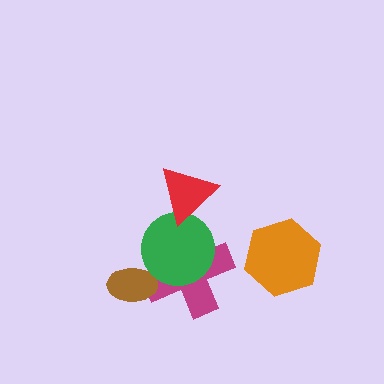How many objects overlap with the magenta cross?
2 objects overlap with the magenta cross.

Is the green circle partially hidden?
Yes, it is partially covered by another shape.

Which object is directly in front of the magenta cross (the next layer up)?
The brown ellipse is directly in front of the magenta cross.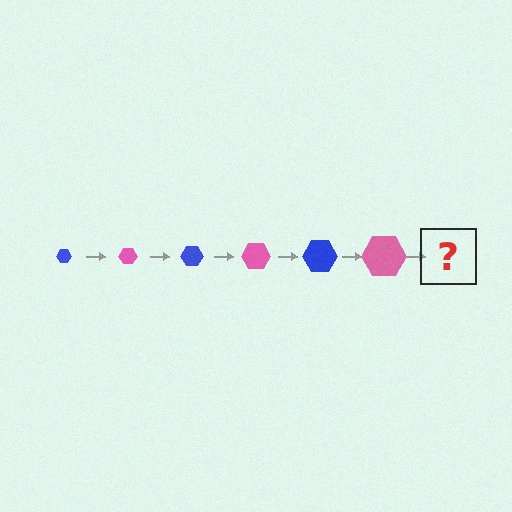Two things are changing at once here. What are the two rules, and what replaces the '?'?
The two rules are that the hexagon grows larger each step and the color cycles through blue and pink. The '?' should be a blue hexagon, larger than the previous one.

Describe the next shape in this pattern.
It should be a blue hexagon, larger than the previous one.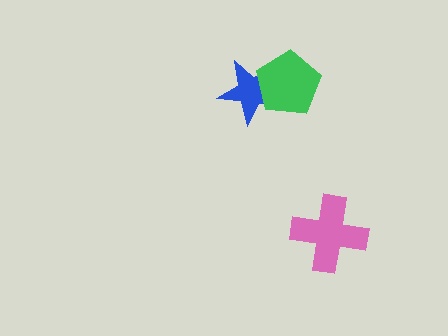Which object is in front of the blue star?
The green pentagon is in front of the blue star.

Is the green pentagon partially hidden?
No, no other shape covers it.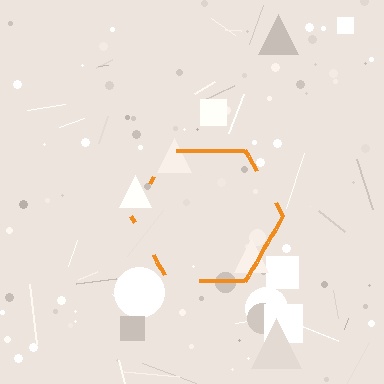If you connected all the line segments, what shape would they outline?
They would outline a hexagon.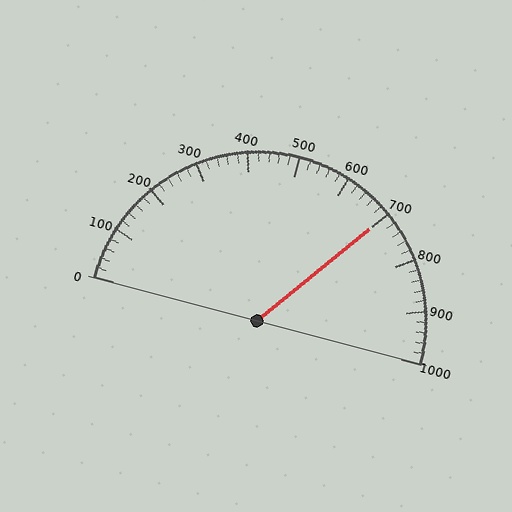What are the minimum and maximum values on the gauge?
The gauge ranges from 0 to 1000.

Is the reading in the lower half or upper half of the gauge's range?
The reading is in the upper half of the range (0 to 1000).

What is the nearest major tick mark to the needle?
The nearest major tick mark is 700.